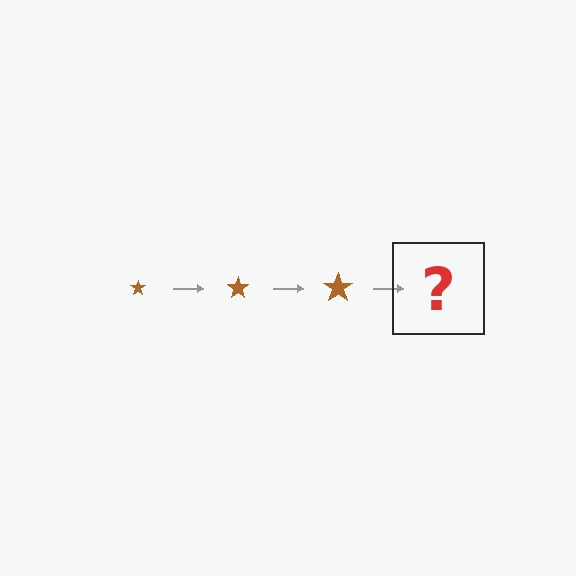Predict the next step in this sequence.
The next step is a brown star, larger than the previous one.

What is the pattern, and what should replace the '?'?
The pattern is that the star gets progressively larger each step. The '?' should be a brown star, larger than the previous one.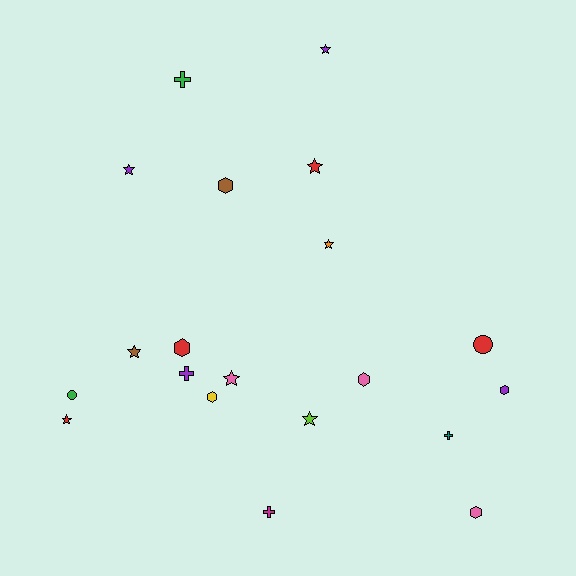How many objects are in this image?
There are 20 objects.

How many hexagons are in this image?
There are 6 hexagons.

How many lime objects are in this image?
There is 1 lime object.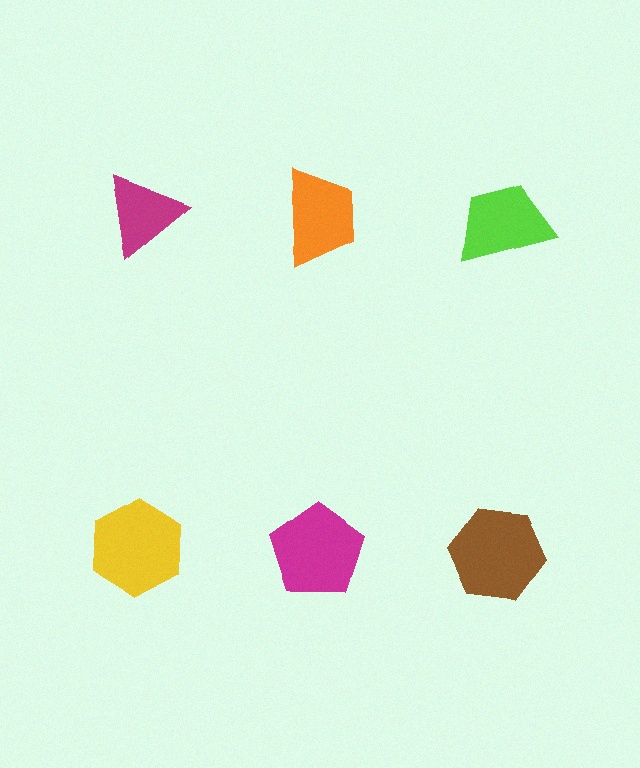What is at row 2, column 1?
A yellow hexagon.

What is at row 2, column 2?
A magenta pentagon.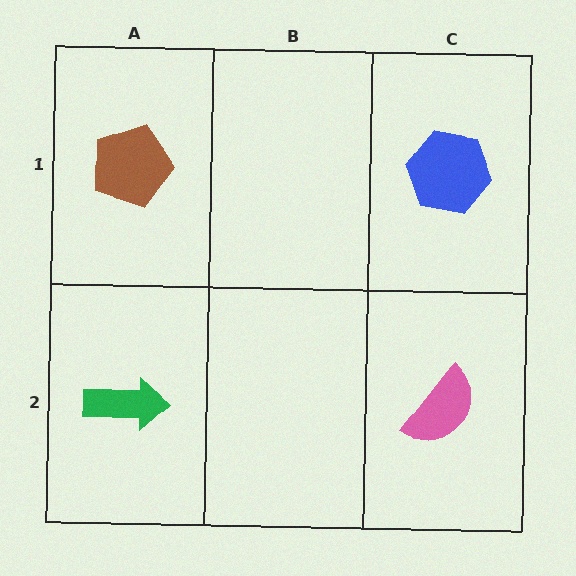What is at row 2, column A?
A green arrow.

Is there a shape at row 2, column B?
No, that cell is empty.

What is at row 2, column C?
A pink semicircle.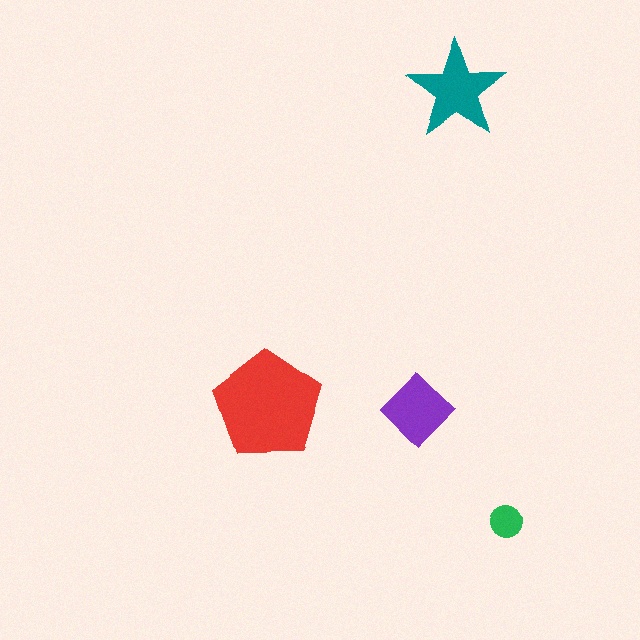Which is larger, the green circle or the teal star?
The teal star.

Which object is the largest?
The red pentagon.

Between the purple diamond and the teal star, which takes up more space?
The teal star.